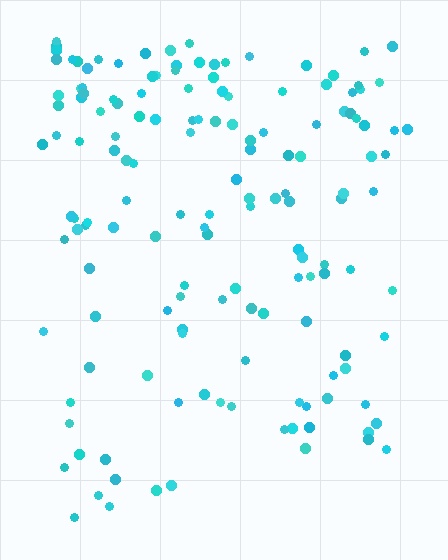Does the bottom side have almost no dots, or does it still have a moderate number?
Still a moderate number, just noticeably fewer than the top.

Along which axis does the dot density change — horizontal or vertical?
Vertical.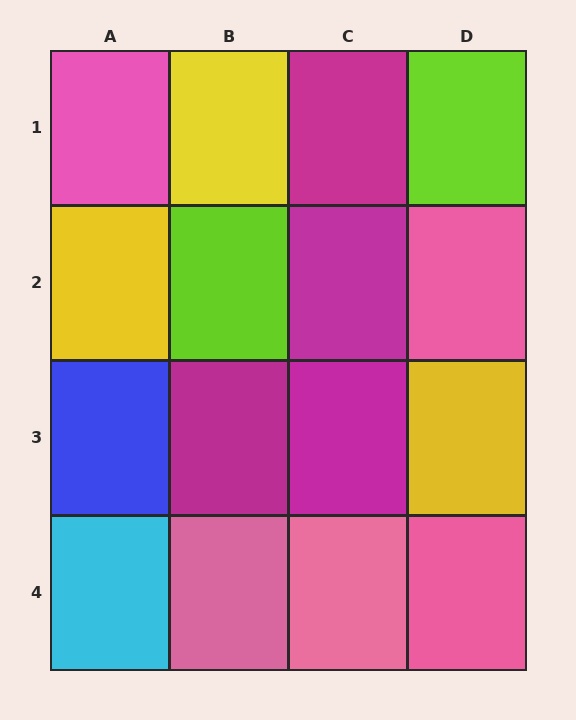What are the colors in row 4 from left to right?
Cyan, pink, pink, pink.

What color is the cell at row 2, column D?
Pink.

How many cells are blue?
1 cell is blue.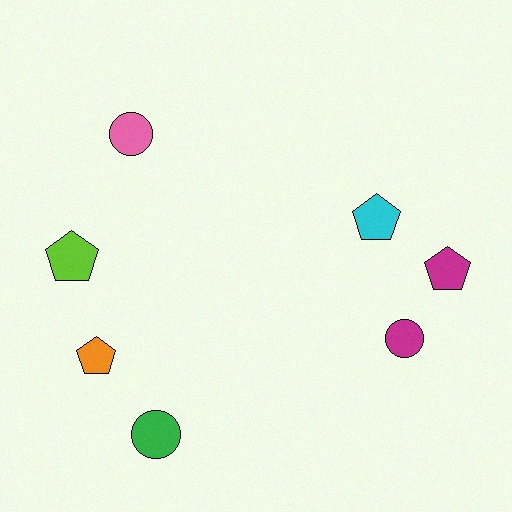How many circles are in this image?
There are 3 circles.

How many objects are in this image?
There are 7 objects.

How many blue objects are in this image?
There are no blue objects.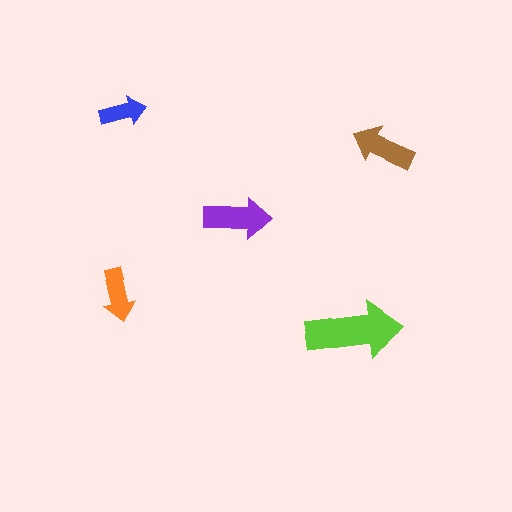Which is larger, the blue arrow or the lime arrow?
The lime one.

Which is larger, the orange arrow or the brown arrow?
The brown one.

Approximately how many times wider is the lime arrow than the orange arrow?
About 2 times wider.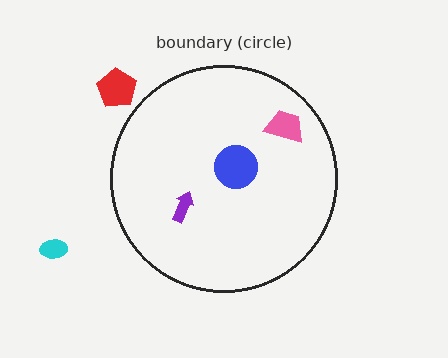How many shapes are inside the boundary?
3 inside, 2 outside.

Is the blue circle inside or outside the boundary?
Inside.